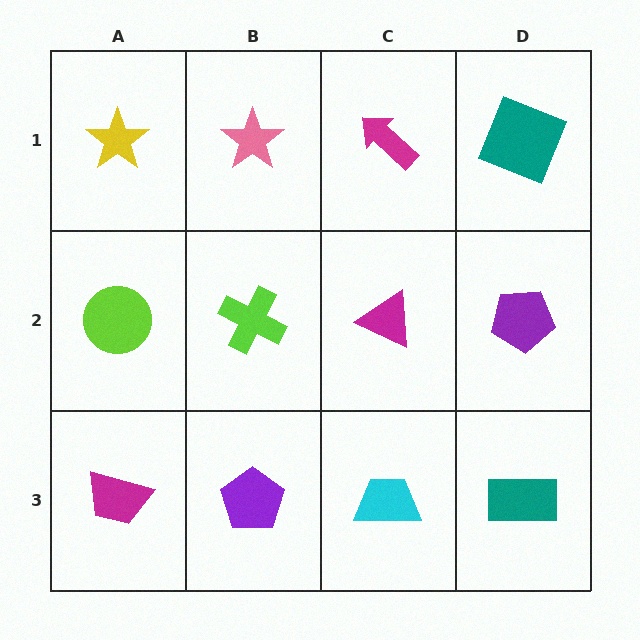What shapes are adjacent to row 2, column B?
A pink star (row 1, column B), a purple pentagon (row 3, column B), a lime circle (row 2, column A), a magenta triangle (row 2, column C).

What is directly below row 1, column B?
A lime cross.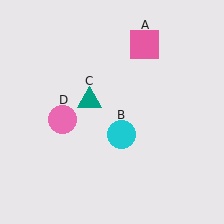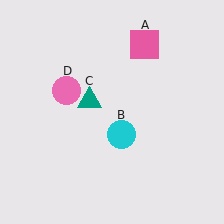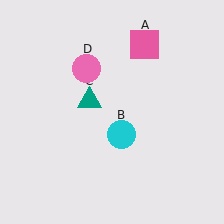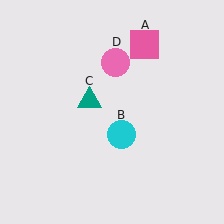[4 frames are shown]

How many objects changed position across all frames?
1 object changed position: pink circle (object D).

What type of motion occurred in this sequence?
The pink circle (object D) rotated clockwise around the center of the scene.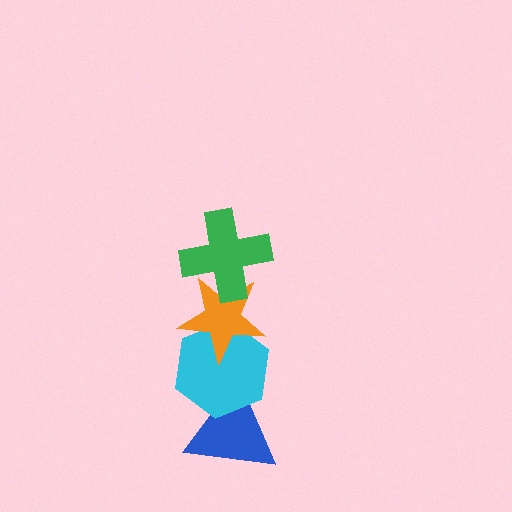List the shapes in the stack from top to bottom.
From top to bottom: the green cross, the orange star, the cyan hexagon, the blue triangle.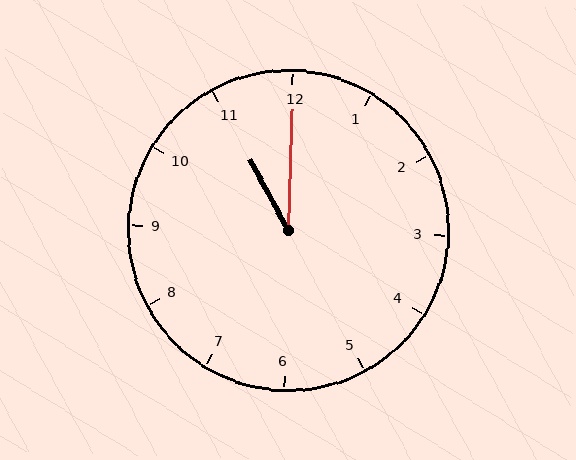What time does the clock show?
11:00.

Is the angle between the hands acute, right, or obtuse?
It is acute.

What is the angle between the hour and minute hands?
Approximately 30 degrees.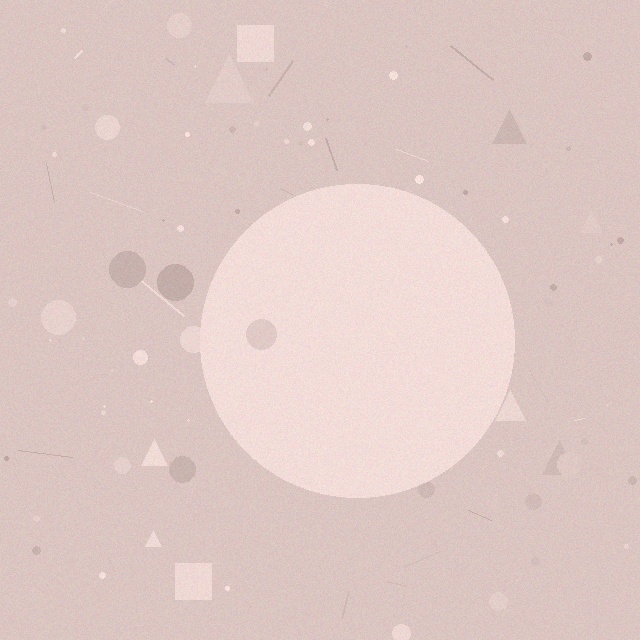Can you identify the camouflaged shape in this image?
The camouflaged shape is a circle.